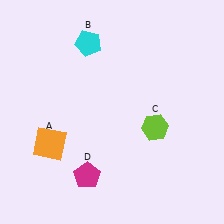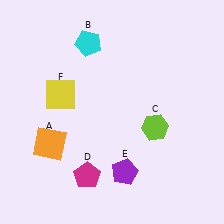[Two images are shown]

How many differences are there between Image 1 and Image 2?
There are 2 differences between the two images.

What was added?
A purple pentagon (E), a yellow square (F) were added in Image 2.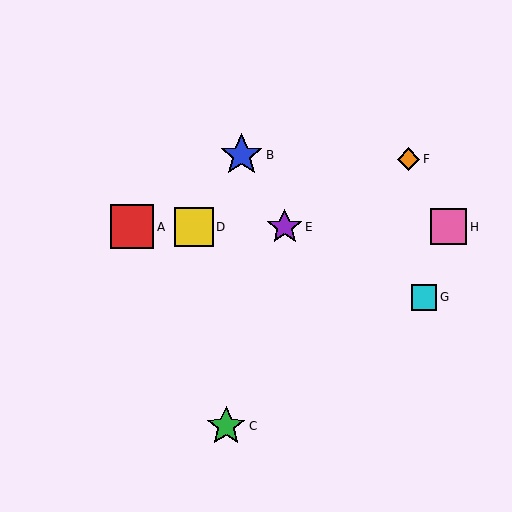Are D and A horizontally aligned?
Yes, both are at y≈227.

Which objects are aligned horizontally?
Objects A, D, E, H are aligned horizontally.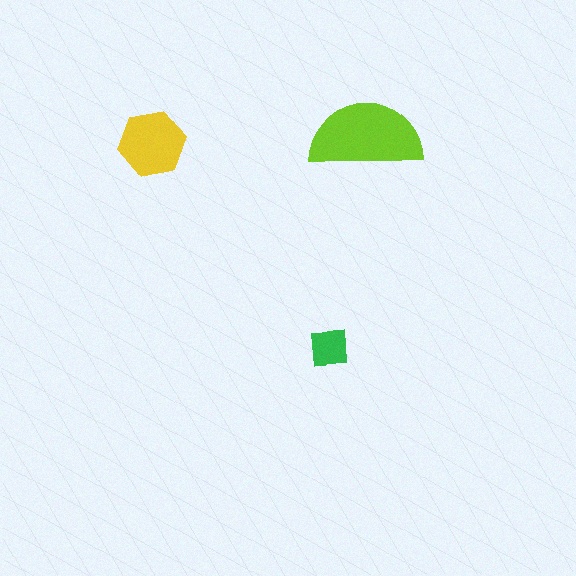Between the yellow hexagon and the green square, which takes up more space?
The yellow hexagon.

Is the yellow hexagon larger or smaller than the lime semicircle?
Smaller.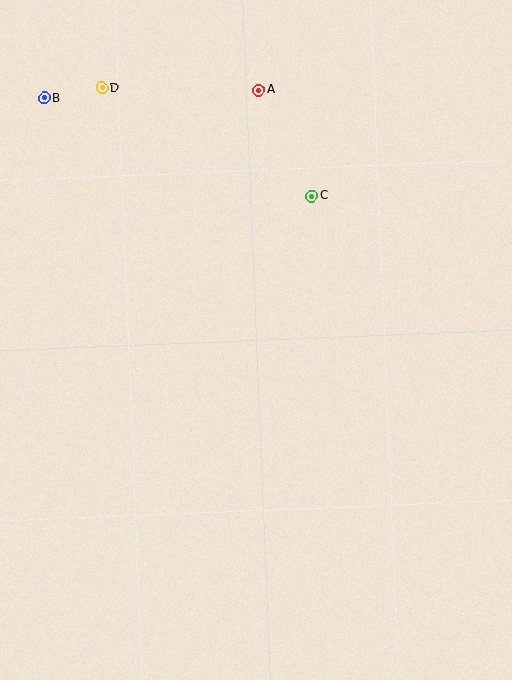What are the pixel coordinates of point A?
Point A is at (258, 90).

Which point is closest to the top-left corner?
Point B is closest to the top-left corner.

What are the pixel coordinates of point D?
Point D is at (102, 88).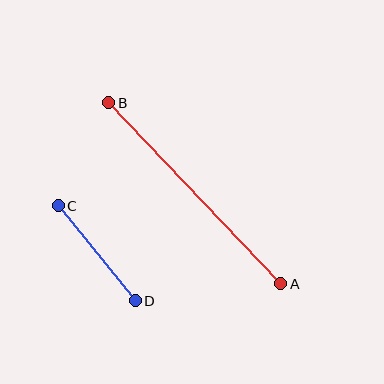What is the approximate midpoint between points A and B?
The midpoint is at approximately (195, 193) pixels.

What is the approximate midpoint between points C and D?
The midpoint is at approximately (97, 253) pixels.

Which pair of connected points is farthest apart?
Points A and B are farthest apart.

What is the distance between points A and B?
The distance is approximately 250 pixels.